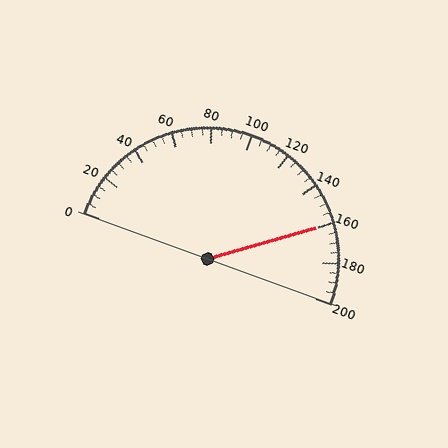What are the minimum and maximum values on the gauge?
The gauge ranges from 0 to 200.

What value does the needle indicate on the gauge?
The needle indicates approximately 160.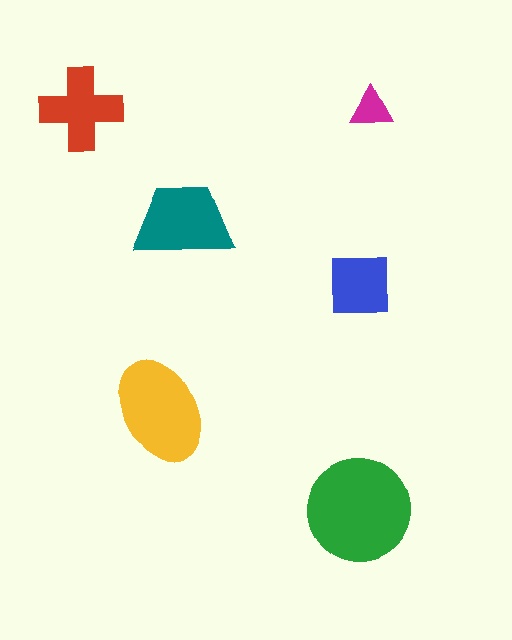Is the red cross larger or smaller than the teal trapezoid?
Smaller.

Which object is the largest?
The green circle.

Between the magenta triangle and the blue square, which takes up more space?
The blue square.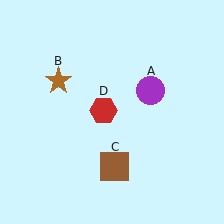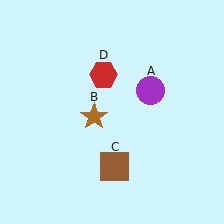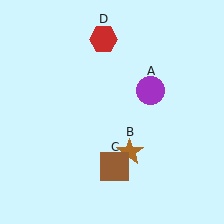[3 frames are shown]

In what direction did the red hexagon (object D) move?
The red hexagon (object D) moved up.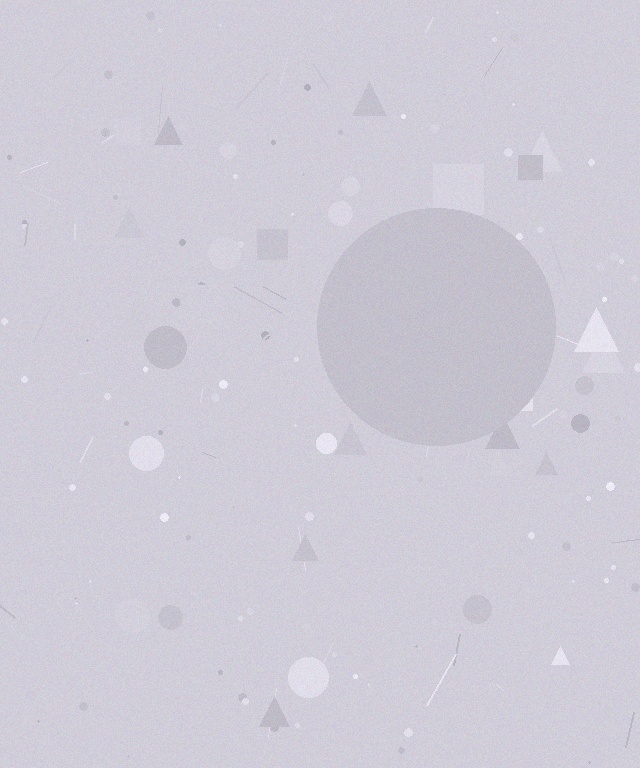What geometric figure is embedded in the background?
A circle is embedded in the background.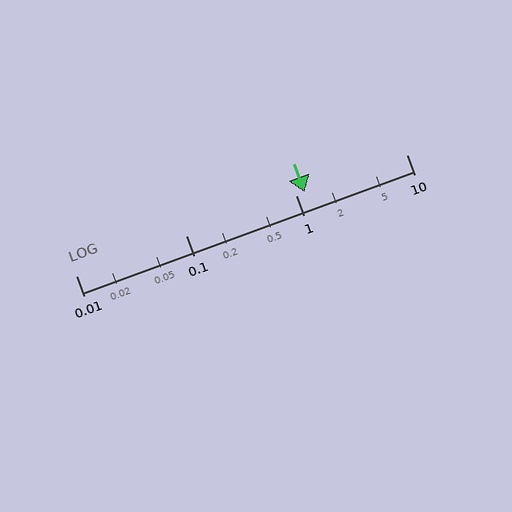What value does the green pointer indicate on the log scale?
The pointer indicates approximately 1.2.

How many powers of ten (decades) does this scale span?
The scale spans 3 decades, from 0.01 to 10.